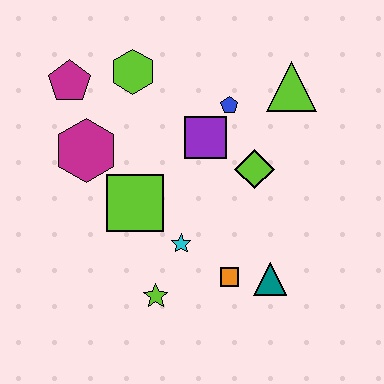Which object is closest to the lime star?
The cyan star is closest to the lime star.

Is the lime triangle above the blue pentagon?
Yes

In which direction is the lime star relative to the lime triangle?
The lime star is below the lime triangle.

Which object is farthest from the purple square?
The lime star is farthest from the purple square.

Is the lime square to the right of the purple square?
No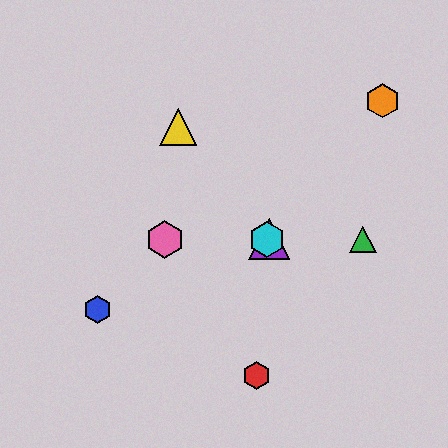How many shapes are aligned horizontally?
4 shapes (the green triangle, the purple triangle, the cyan hexagon, the pink hexagon) are aligned horizontally.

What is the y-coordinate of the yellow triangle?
The yellow triangle is at y≈127.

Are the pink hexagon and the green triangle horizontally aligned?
Yes, both are at y≈239.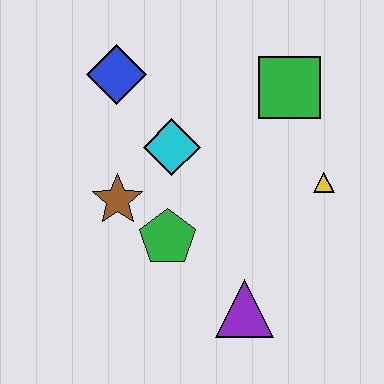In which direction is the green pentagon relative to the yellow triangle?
The green pentagon is to the left of the yellow triangle.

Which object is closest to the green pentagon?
The brown star is closest to the green pentagon.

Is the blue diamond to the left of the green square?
Yes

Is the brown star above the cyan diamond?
No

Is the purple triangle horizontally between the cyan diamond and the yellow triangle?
Yes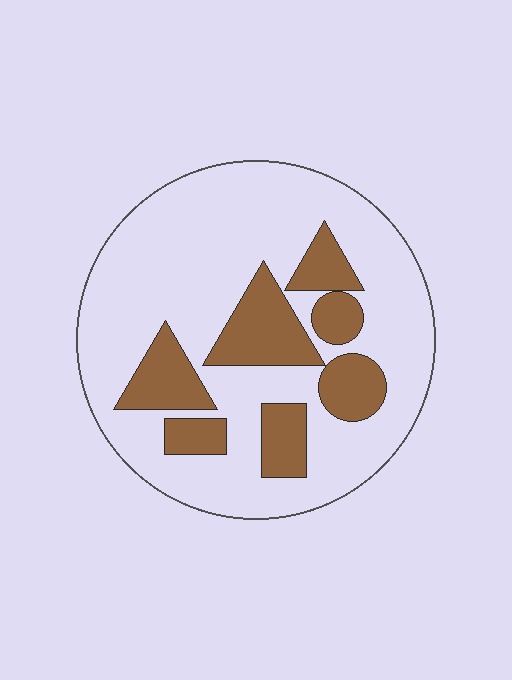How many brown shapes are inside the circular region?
7.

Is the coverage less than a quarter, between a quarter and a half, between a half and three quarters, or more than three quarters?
Between a quarter and a half.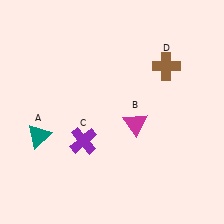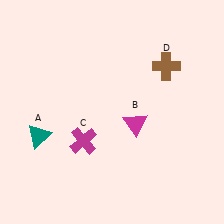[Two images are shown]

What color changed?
The cross (C) changed from purple in Image 1 to magenta in Image 2.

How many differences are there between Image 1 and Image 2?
There is 1 difference between the two images.